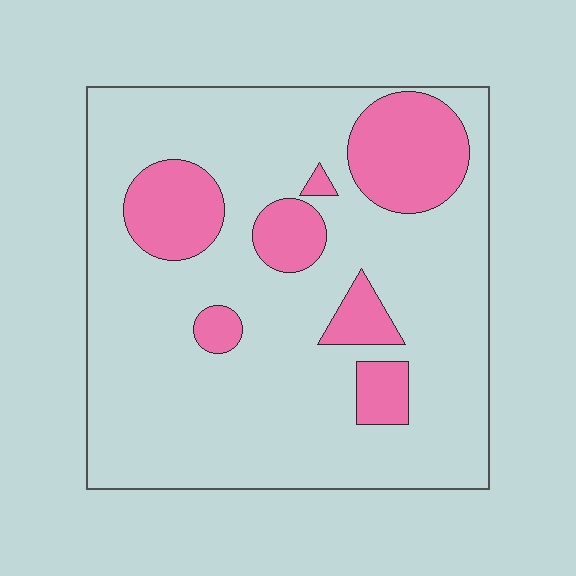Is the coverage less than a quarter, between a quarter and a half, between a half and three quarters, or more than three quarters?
Less than a quarter.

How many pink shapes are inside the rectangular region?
7.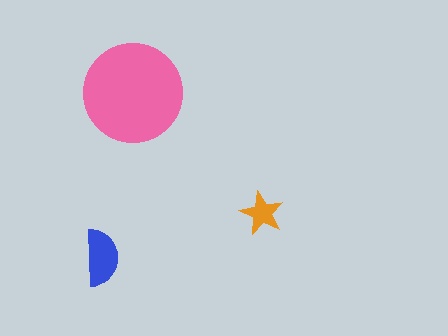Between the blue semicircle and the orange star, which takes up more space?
The blue semicircle.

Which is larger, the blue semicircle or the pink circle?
The pink circle.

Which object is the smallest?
The orange star.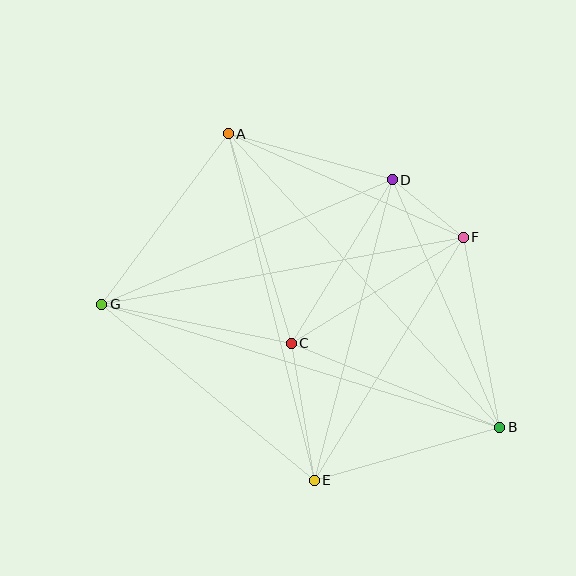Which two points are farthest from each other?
Points B and G are farthest from each other.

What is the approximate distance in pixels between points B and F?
The distance between B and F is approximately 193 pixels.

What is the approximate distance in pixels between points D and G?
The distance between D and G is approximately 316 pixels.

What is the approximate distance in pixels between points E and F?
The distance between E and F is approximately 285 pixels.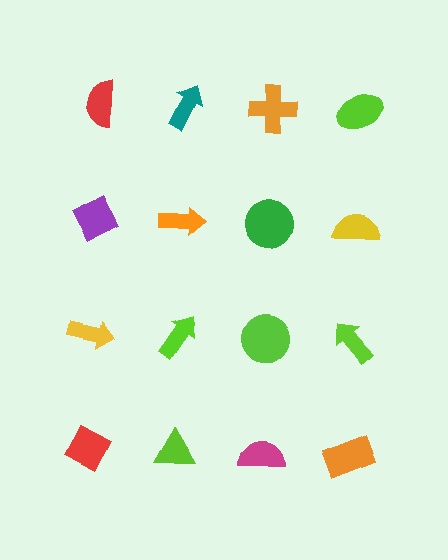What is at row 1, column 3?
An orange cross.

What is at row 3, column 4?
A lime arrow.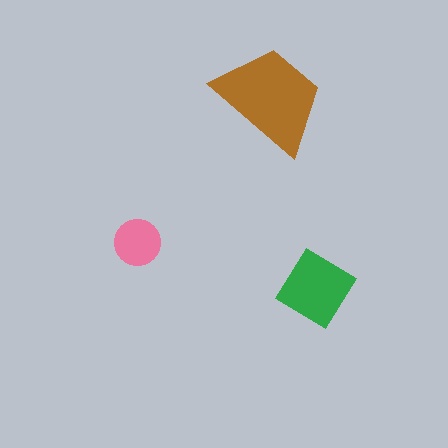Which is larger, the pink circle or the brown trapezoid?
The brown trapezoid.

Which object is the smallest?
The pink circle.